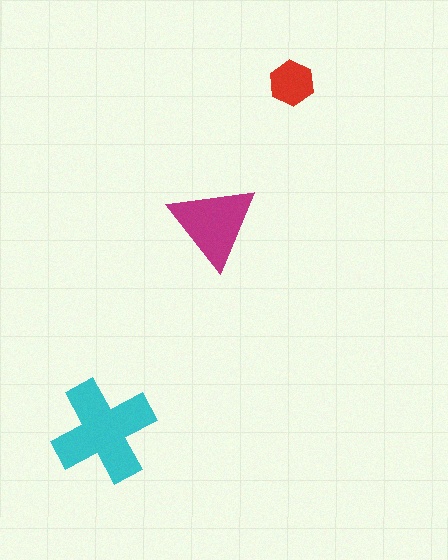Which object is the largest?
The cyan cross.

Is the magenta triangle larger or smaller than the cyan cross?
Smaller.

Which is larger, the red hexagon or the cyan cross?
The cyan cross.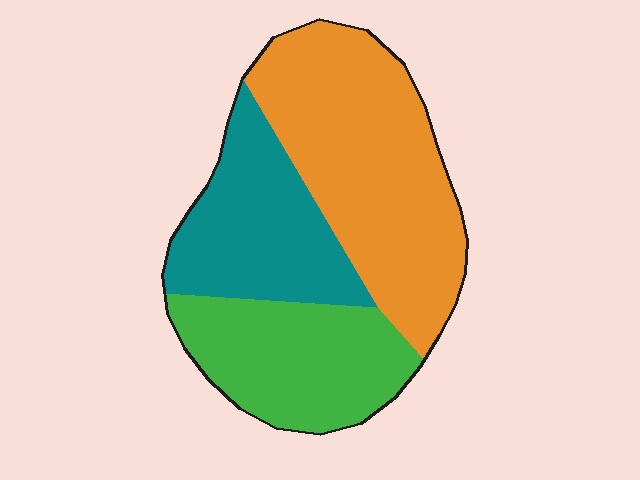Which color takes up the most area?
Orange, at roughly 45%.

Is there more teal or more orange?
Orange.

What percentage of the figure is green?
Green covers 28% of the figure.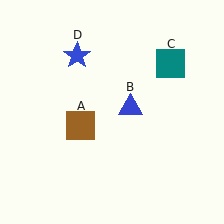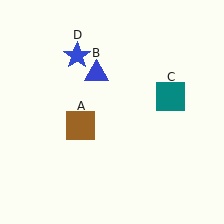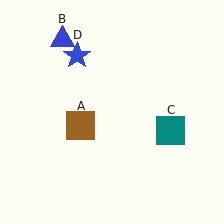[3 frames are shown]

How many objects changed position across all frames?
2 objects changed position: blue triangle (object B), teal square (object C).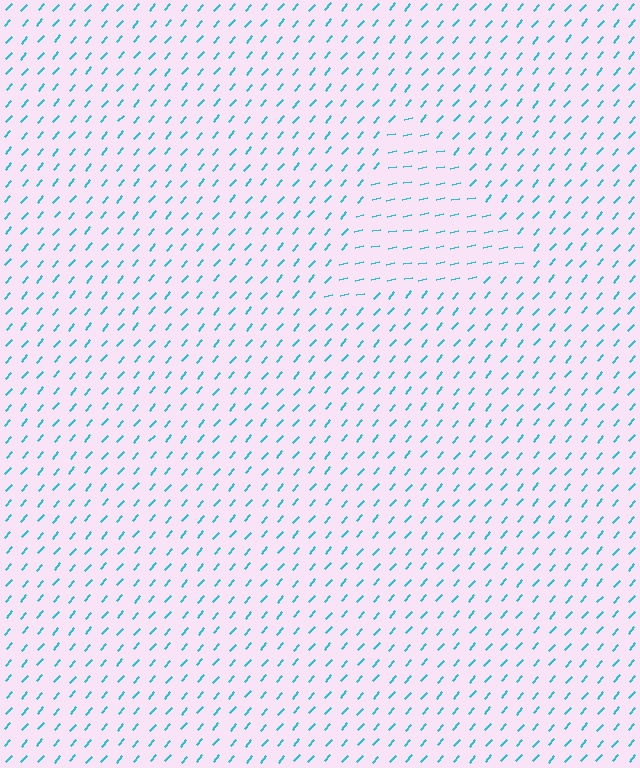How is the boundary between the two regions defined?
The boundary is defined purely by a change in line orientation (approximately 37 degrees difference). All lines are the same color and thickness.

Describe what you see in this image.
The image is filled with small cyan line segments. A triangle region in the image has lines oriented differently from the surrounding lines, creating a visible texture boundary.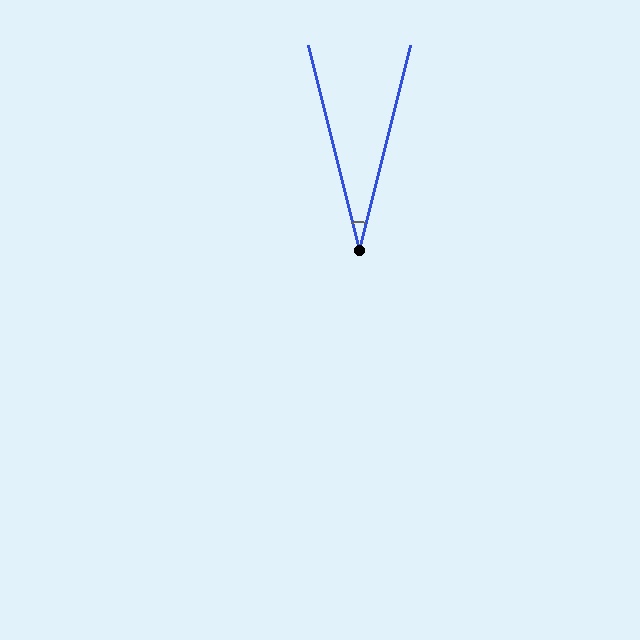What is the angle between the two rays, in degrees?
Approximately 28 degrees.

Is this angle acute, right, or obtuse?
It is acute.